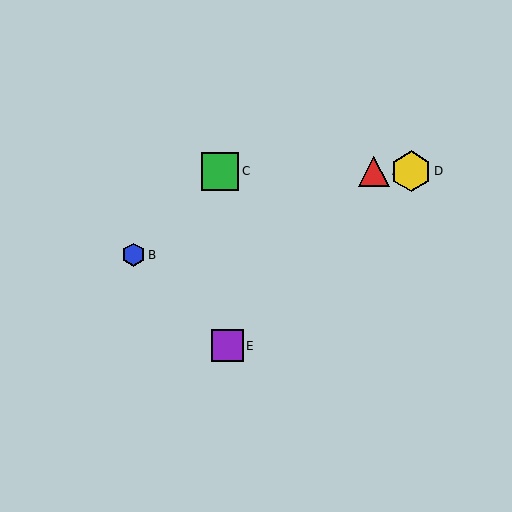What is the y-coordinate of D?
Object D is at y≈171.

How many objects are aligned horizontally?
3 objects (A, C, D) are aligned horizontally.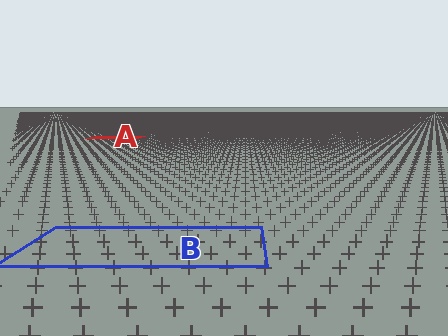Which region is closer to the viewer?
Region B is closer. The texture elements there are larger and more spread out.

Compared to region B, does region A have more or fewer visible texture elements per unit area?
Region A has more texture elements per unit area — they are packed more densely because it is farther away.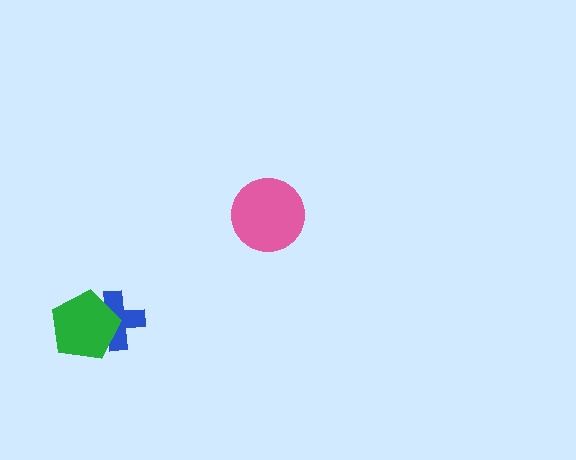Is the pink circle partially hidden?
No, no other shape covers it.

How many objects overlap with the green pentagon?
1 object overlaps with the green pentagon.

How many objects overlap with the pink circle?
0 objects overlap with the pink circle.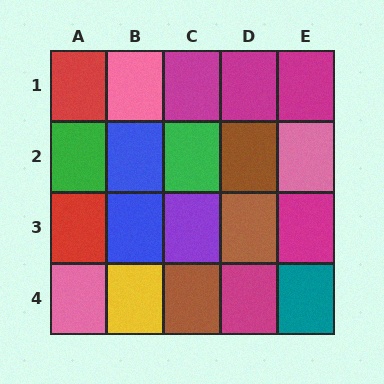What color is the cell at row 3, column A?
Red.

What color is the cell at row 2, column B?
Blue.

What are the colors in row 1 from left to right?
Red, pink, magenta, magenta, magenta.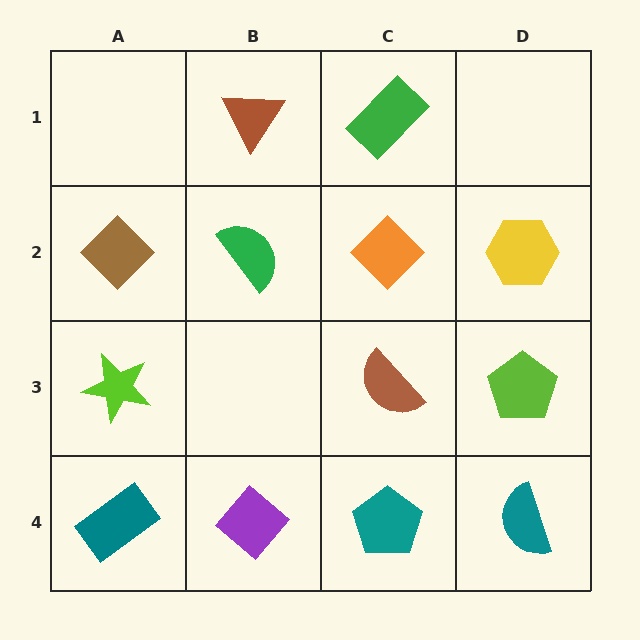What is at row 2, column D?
A yellow hexagon.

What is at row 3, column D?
A lime pentagon.